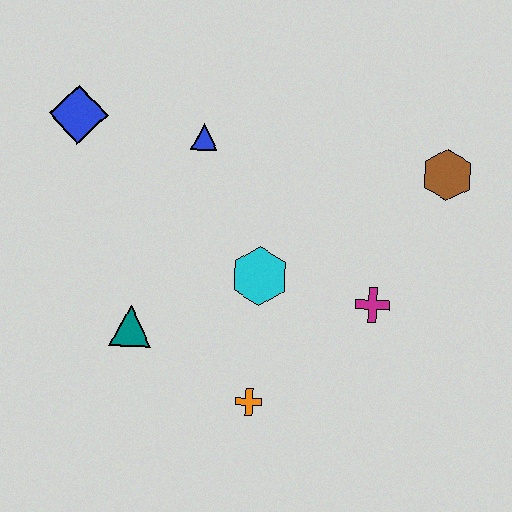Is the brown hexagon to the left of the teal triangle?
No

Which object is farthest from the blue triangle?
The orange cross is farthest from the blue triangle.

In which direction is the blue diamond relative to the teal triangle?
The blue diamond is above the teal triangle.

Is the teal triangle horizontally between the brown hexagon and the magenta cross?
No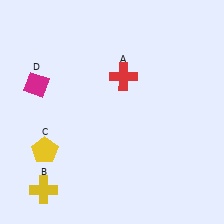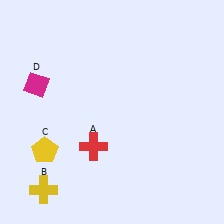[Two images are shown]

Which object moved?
The red cross (A) moved down.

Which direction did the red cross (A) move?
The red cross (A) moved down.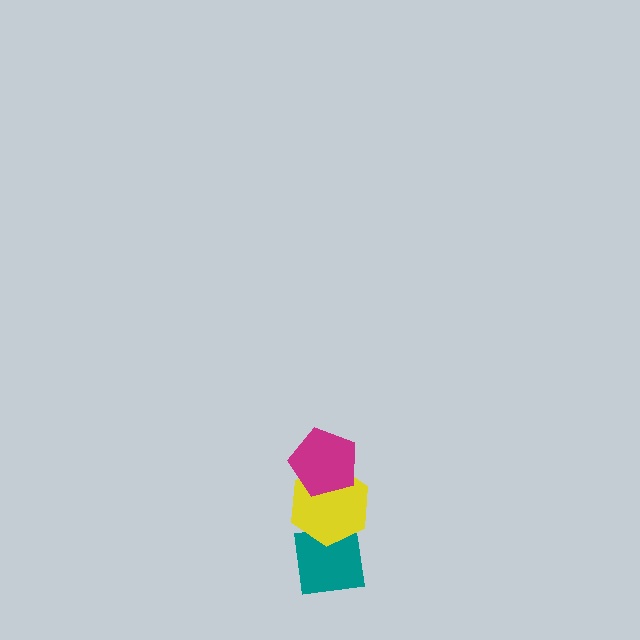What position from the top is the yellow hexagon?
The yellow hexagon is 2nd from the top.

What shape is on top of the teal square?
The yellow hexagon is on top of the teal square.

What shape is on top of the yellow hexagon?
The magenta pentagon is on top of the yellow hexagon.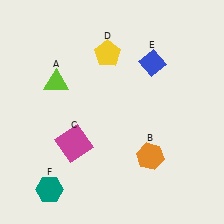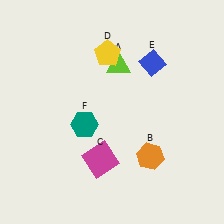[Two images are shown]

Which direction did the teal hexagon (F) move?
The teal hexagon (F) moved up.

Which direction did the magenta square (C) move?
The magenta square (C) moved right.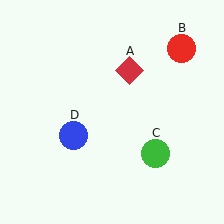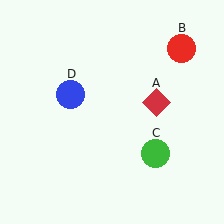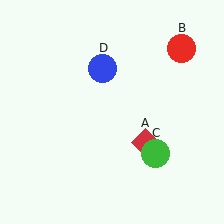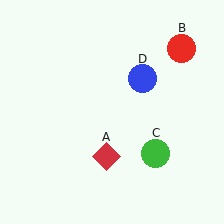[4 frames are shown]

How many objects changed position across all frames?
2 objects changed position: red diamond (object A), blue circle (object D).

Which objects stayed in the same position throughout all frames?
Red circle (object B) and green circle (object C) remained stationary.